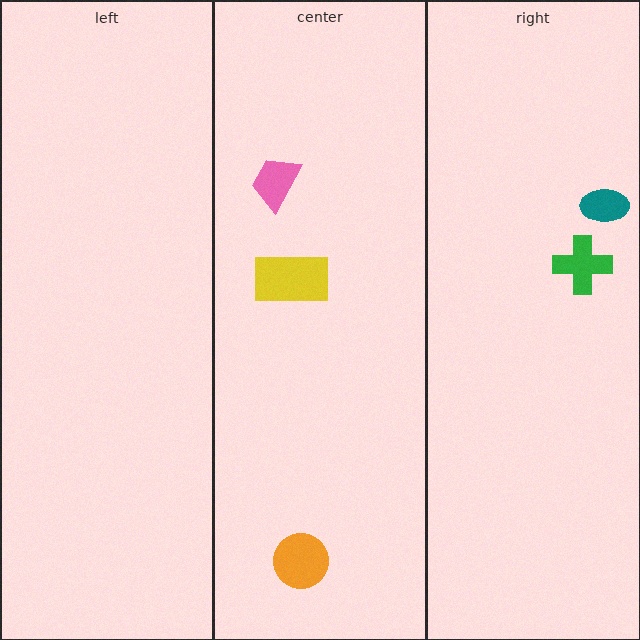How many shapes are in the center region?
3.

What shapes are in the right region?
The green cross, the teal ellipse.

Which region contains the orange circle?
The center region.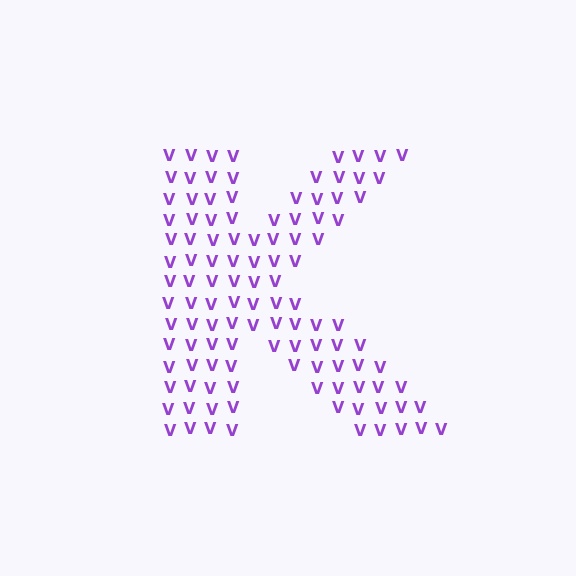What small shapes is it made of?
It is made of small letter V's.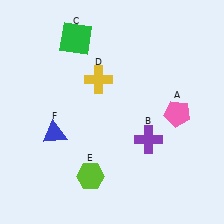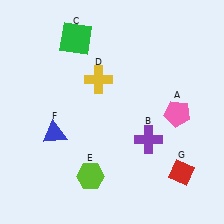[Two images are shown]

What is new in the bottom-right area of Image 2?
A red diamond (G) was added in the bottom-right area of Image 2.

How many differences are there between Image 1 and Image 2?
There is 1 difference between the two images.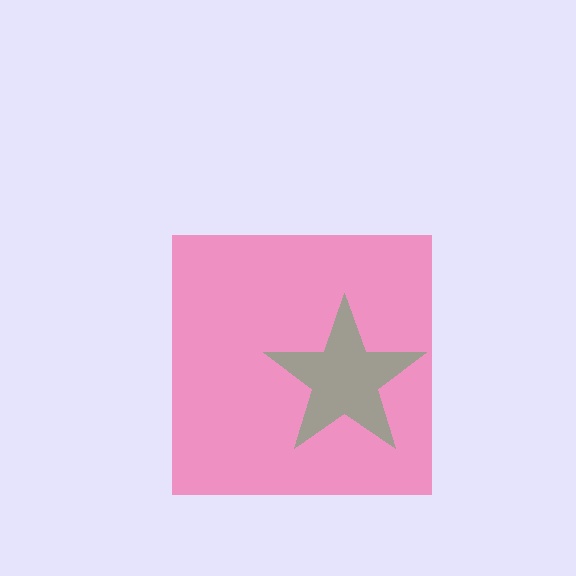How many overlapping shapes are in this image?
There are 2 overlapping shapes in the image.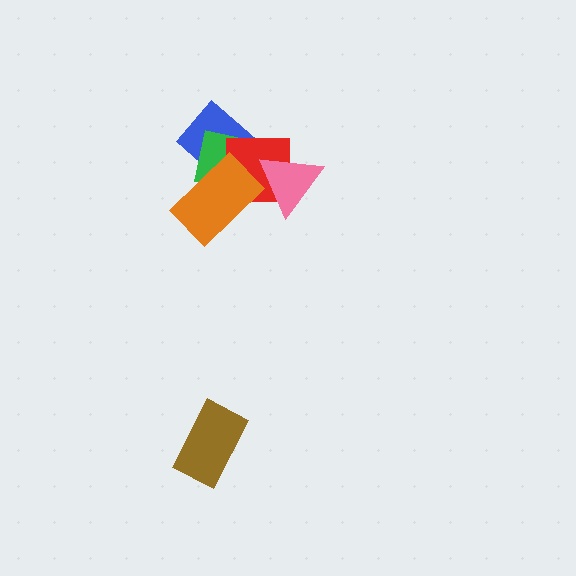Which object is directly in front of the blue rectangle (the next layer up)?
The green square is directly in front of the blue rectangle.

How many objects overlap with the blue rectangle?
4 objects overlap with the blue rectangle.